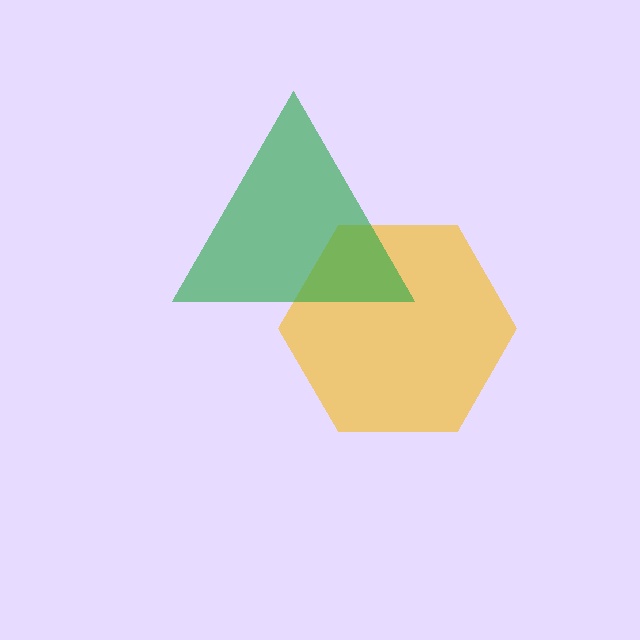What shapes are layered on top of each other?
The layered shapes are: a yellow hexagon, a green triangle.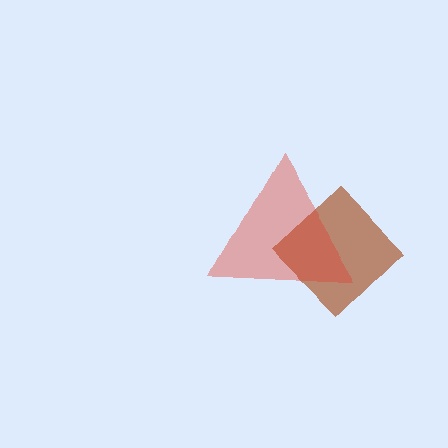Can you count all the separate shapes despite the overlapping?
Yes, there are 2 separate shapes.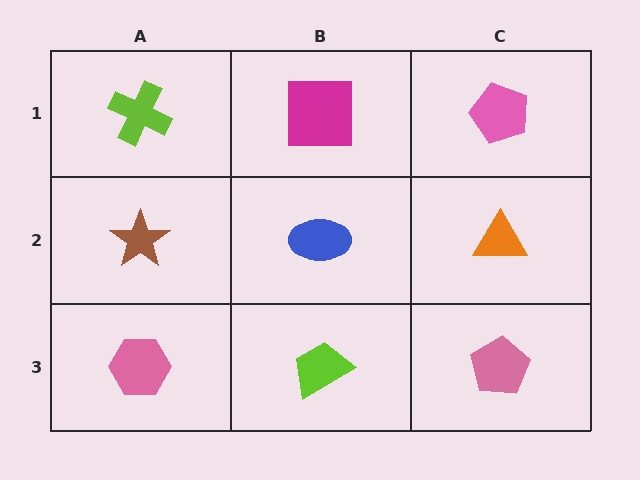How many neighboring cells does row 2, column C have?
3.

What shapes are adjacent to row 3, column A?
A brown star (row 2, column A), a lime trapezoid (row 3, column B).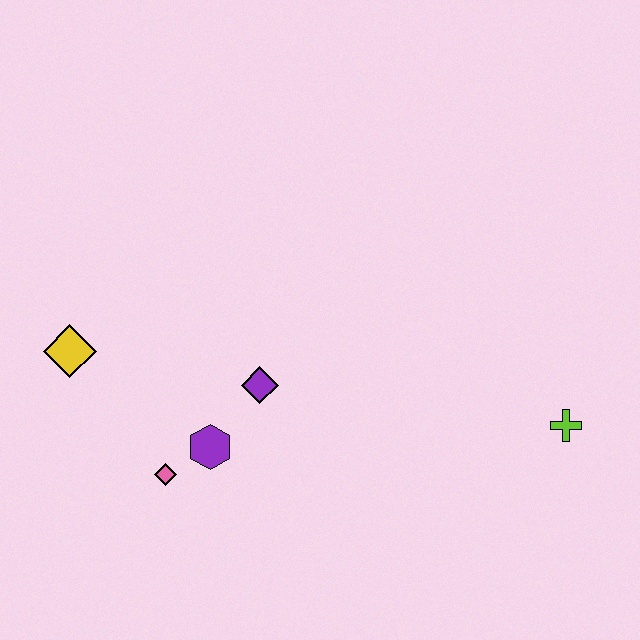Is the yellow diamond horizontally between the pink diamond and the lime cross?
No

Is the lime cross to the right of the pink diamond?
Yes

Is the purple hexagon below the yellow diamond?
Yes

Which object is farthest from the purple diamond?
The lime cross is farthest from the purple diamond.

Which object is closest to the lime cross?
The purple diamond is closest to the lime cross.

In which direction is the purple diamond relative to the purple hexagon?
The purple diamond is above the purple hexagon.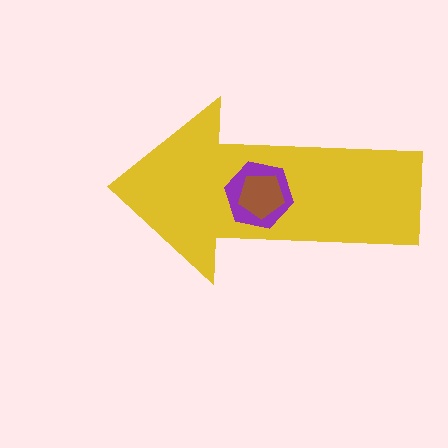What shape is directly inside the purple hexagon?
The brown pentagon.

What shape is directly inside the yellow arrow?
The purple hexagon.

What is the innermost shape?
The brown pentagon.